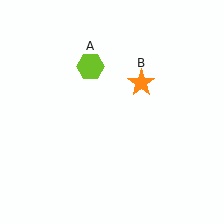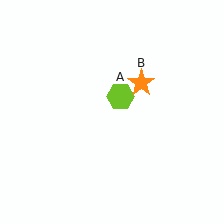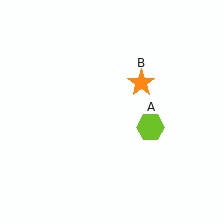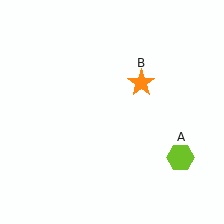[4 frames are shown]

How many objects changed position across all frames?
1 object changed position: lime hexagon (object A).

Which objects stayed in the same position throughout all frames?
Orange star (object B) remained stationary.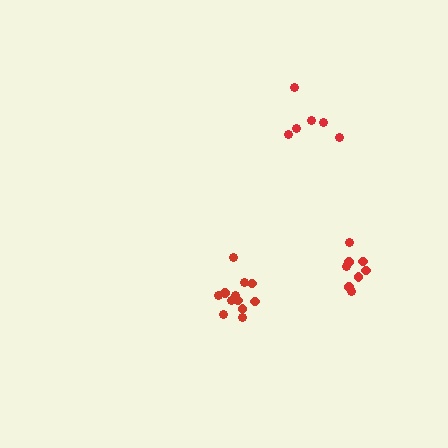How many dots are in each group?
Group 1: 8 dots, Group 2: 6 dots, Group 3: 12 dots (26 total).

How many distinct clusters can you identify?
There are 3 distinct clusters.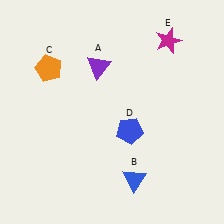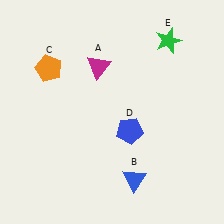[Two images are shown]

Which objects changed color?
A changed from purple to magenta. E changed from magenta to green.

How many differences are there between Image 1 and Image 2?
There are 2 differences between the two images.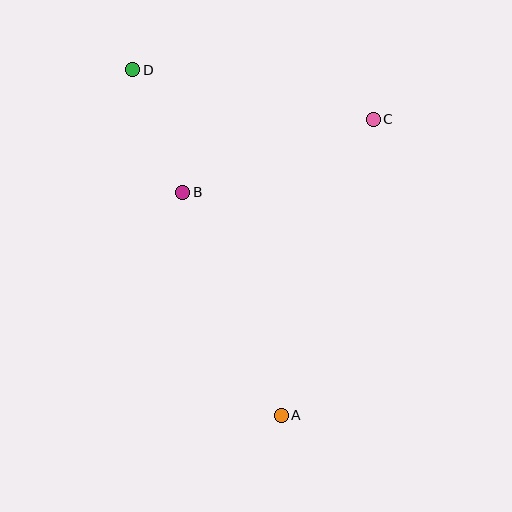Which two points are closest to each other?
Points B and D are closest to each other.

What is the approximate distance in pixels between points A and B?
The distance between A and B is approximately 244 pixels.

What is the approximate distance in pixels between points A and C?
The distance between A and C is approximately 309 pixels.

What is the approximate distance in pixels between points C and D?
The distance between C and D is approximately 245 pixels.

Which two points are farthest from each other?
Points A and D are farthest from each other.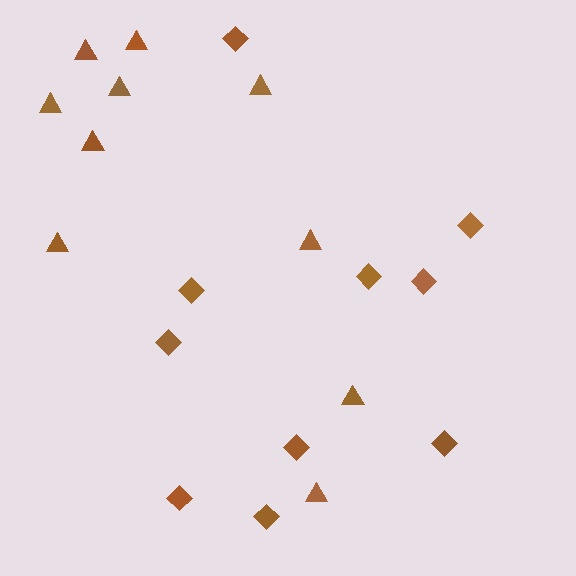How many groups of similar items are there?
There are 2 groups: one group of triangles (10) and one group of diamonds (10).